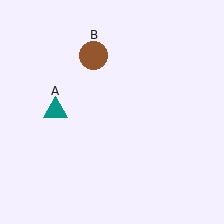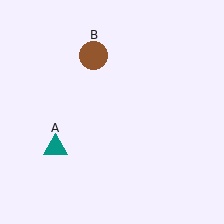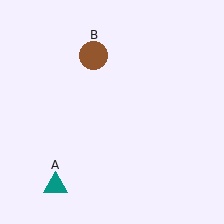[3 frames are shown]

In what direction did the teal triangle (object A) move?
The teal triangle (object A) moved down.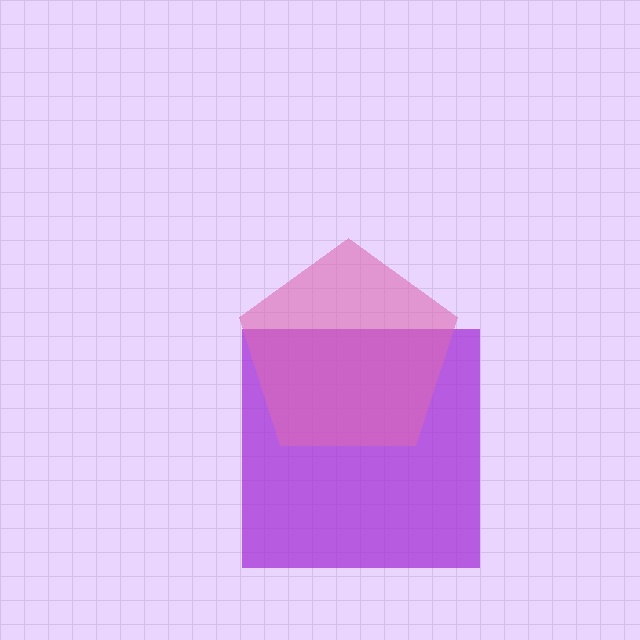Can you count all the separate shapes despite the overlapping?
Yes, there are 2 separate shapes.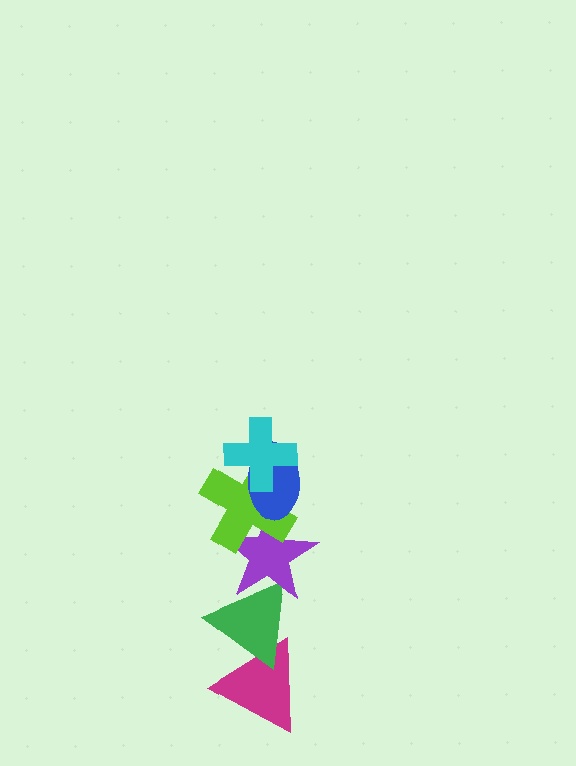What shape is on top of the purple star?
The lime cross is on top of the purple star.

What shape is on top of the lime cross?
The blue ellipse is on top of the lime cross.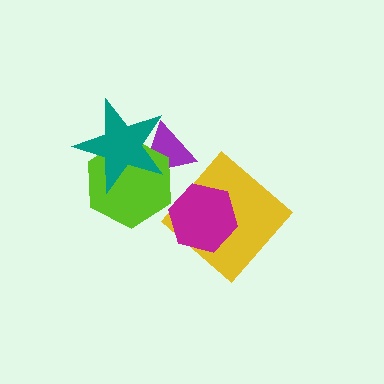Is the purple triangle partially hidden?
Yes, it is partially covered by another shape.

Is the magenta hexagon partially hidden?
No, no other shape covers it.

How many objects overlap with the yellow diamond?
1 object overlaps with the yellow diamond.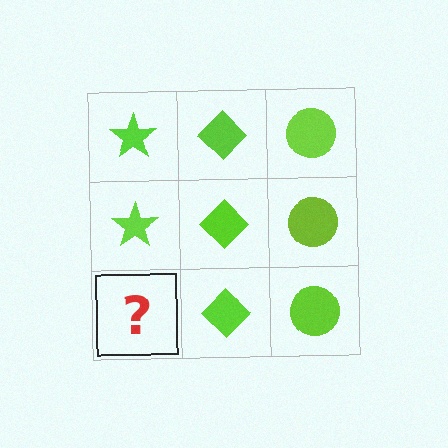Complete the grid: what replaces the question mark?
The question mark should be replaced with a lime star.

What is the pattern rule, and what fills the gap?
The rule is that each column has a consistent shape. The gap should be filled with a lime star.